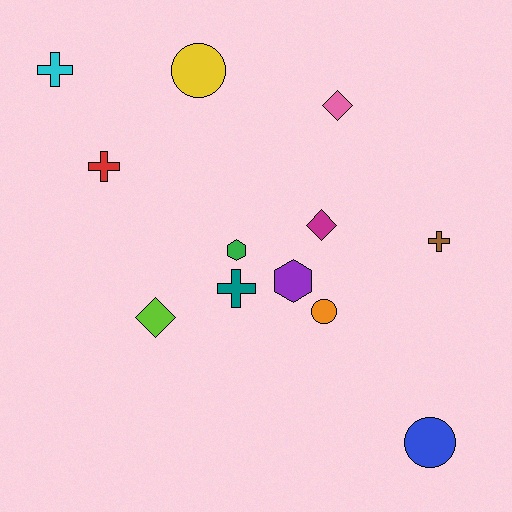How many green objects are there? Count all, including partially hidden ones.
There is 1 green object.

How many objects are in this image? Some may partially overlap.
There are 12 objects.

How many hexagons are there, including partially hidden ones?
There are 2 hexagons.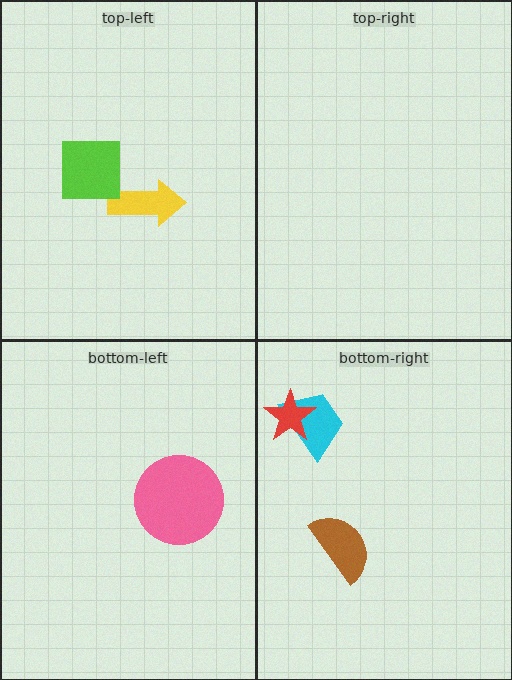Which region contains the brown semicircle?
The bottom-right region.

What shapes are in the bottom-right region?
The cyan trapezoid, the brown semicircle, the red star.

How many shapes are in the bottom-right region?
3.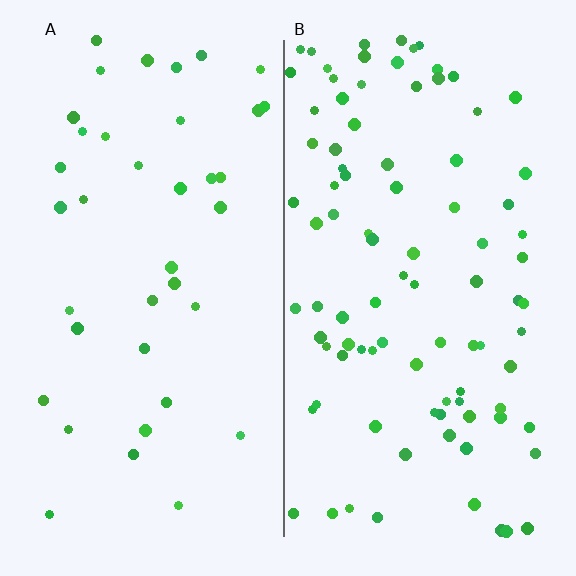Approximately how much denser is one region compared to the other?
Approximately 2.4× — region B over region A.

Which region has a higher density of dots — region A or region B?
B (the right).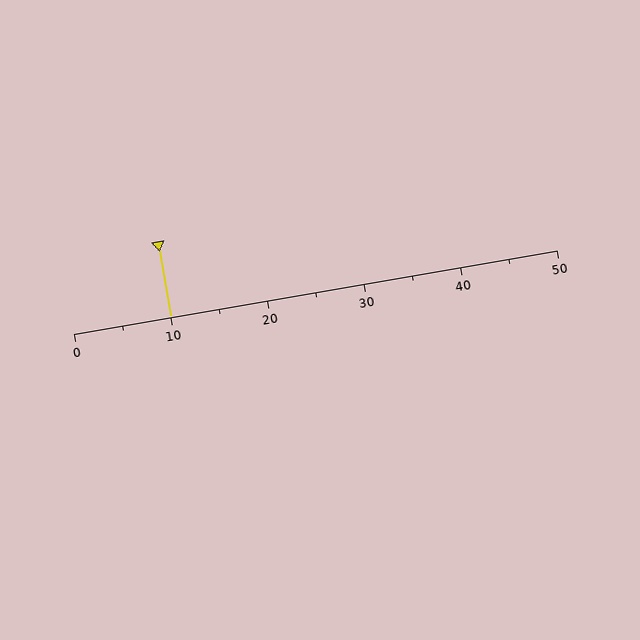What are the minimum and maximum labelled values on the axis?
The axis runs from 0 to 50.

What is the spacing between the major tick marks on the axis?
The major ticks are spaced 10 apart.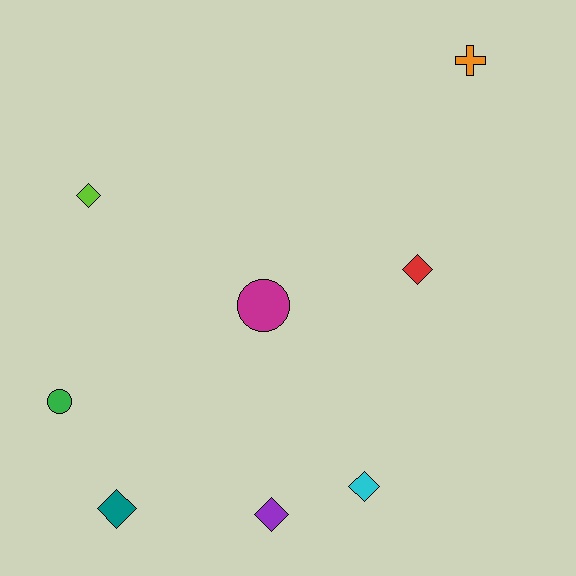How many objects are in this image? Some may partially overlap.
There are 8 objects.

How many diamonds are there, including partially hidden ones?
There are 5 diamonds.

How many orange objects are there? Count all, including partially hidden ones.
There is 1 orange object.